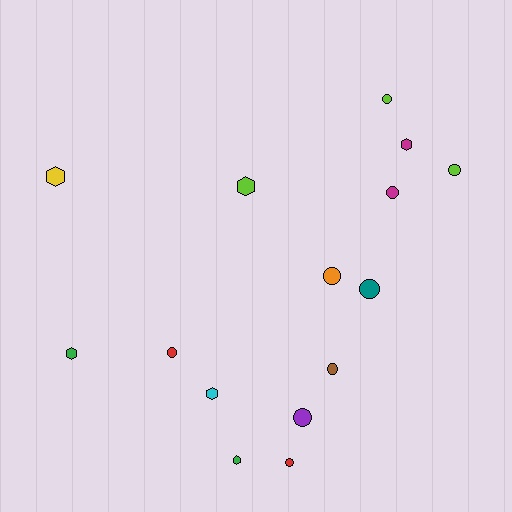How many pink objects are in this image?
There are no pink objects.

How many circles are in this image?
There are 9 circles.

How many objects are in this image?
There are 15 objects.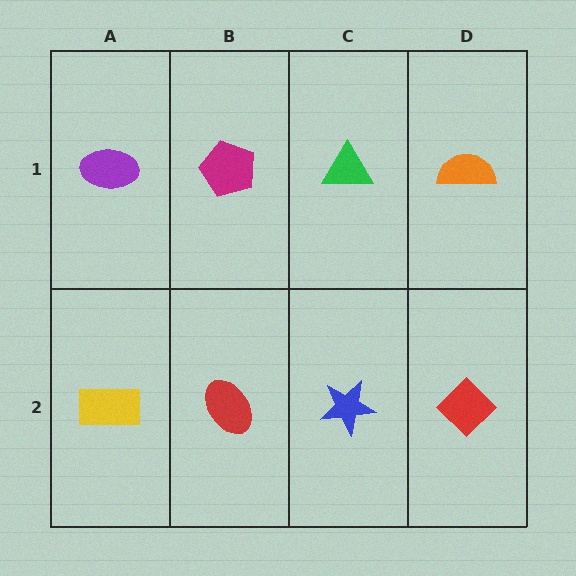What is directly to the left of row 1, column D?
A green triangle.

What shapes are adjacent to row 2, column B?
A magenta pentagon (row 1, column B), a yellow rectangle (row 2, column A), a blue star (row 2, column C).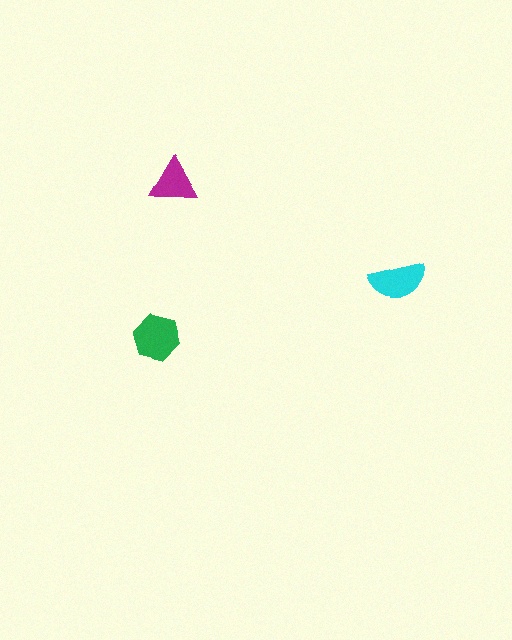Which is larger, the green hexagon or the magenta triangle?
The green hexagon.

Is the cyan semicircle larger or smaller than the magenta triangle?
Larger.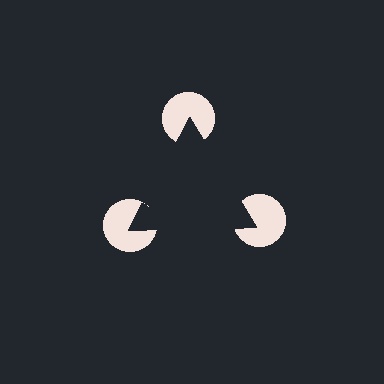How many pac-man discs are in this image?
There are 3 — one at each vertex of the illusory triangle.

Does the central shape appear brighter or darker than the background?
It typically appears slightly darker than the background, even though no actual brightness change is drawn.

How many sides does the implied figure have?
3 sides.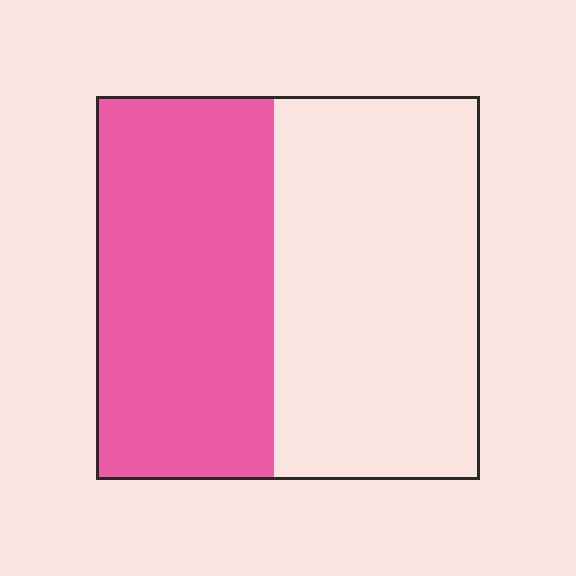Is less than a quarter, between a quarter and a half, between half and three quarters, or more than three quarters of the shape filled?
Between a quarter and a half.